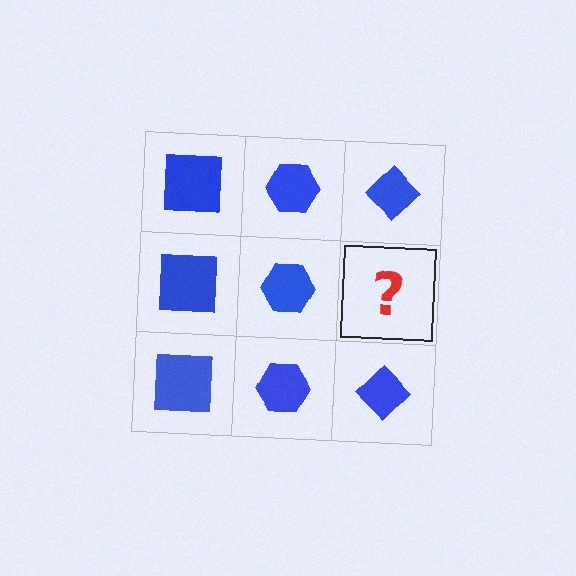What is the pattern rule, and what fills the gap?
The rule is that each column has a consistent shape. The gap should be filled with a blue diamond.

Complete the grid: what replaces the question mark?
The question mark should be replaced with a blue diamond.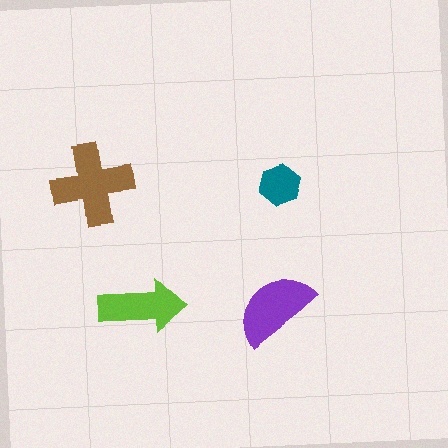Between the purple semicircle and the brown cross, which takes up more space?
The brown cross.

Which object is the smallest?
The teal hexagon.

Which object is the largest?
The brown cross.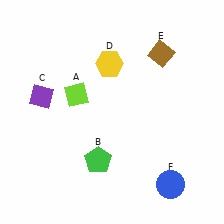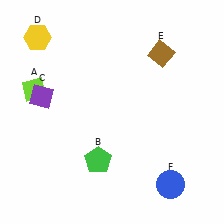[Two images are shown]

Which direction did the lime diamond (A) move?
The lime diamond (A) moved left.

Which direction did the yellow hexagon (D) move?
The yellow hexagon (D) moved left.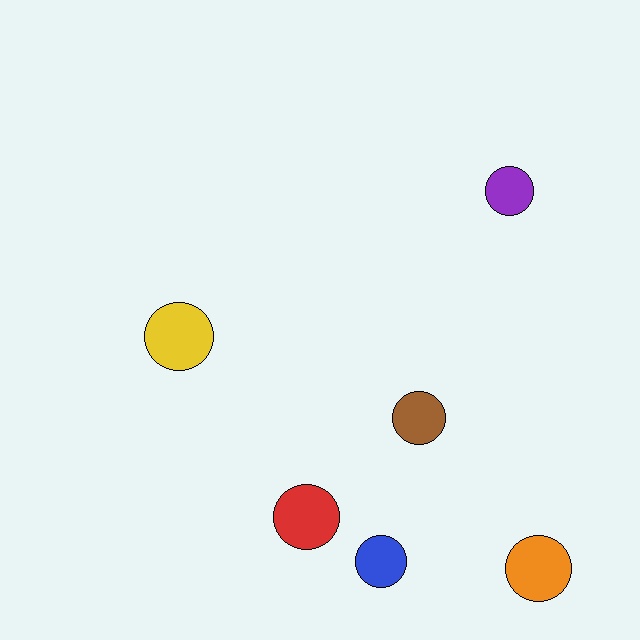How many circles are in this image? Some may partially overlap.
There are 6 circles.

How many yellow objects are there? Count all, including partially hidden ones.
There is 1 yellow object.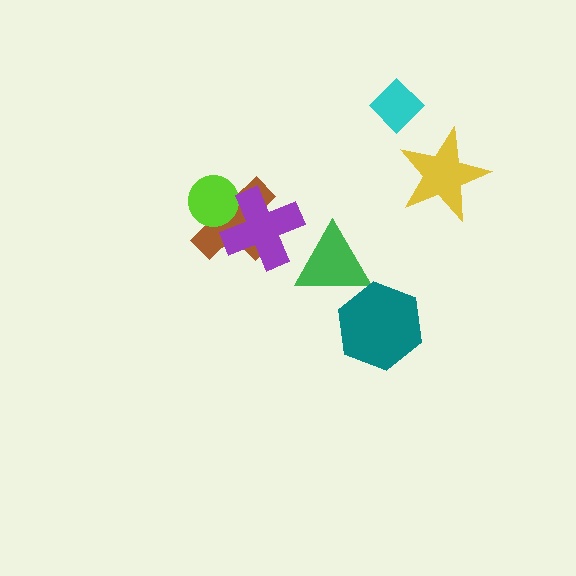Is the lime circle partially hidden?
Yes, it is partially covered by another shape.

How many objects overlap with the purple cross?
2 objects overlap with the purple cross.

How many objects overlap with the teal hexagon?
1 object overlaps with the teal hexagon.